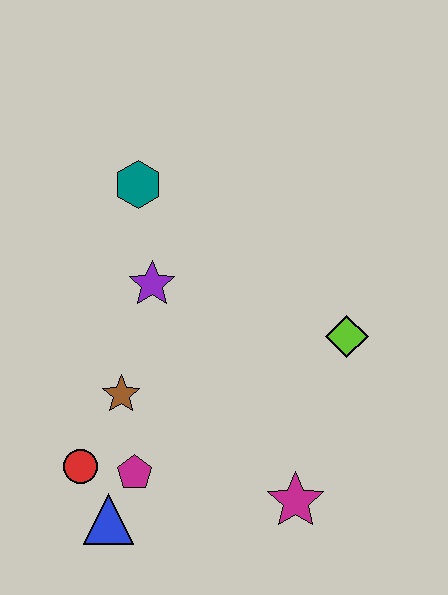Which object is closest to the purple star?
The teal hexagon is closest to the purple star.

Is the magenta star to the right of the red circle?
Yes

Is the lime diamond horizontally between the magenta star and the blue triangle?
No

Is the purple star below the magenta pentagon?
No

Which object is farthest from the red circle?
The lime diamond is farthest from the red circle.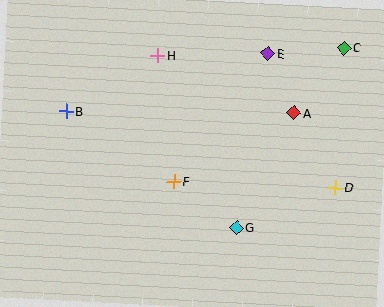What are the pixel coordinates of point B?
Point B is at (66, 111).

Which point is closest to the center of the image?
Point F at (174, 181) is closest to the center.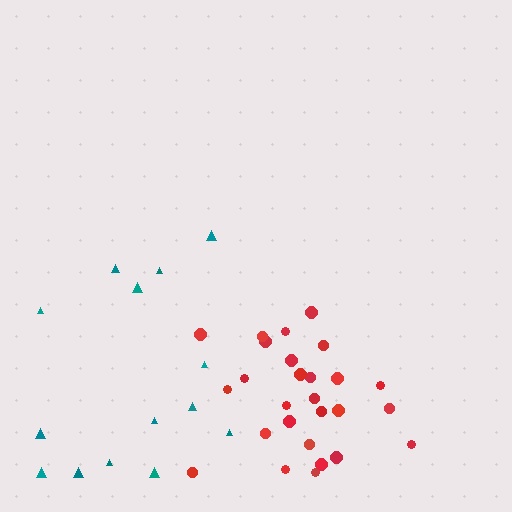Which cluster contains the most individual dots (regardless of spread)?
Red (27).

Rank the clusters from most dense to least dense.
red, teal.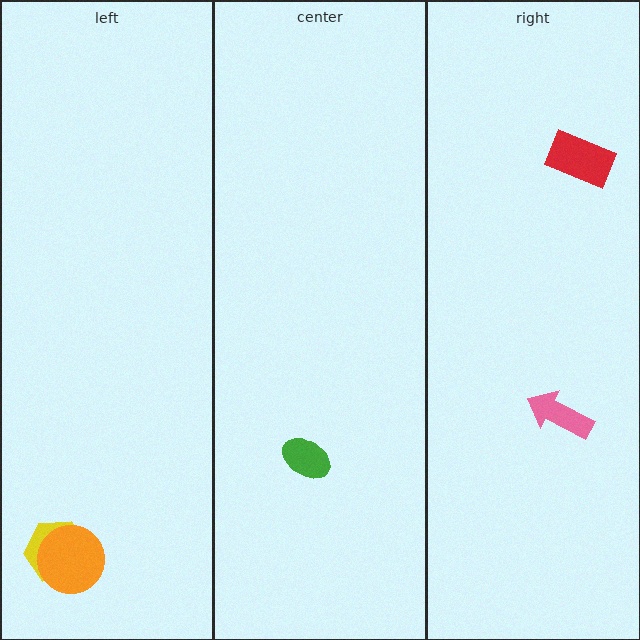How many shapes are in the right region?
2.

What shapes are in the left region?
The yellow hexagon, the orange circle.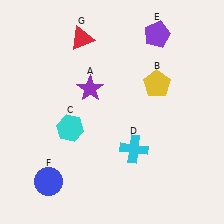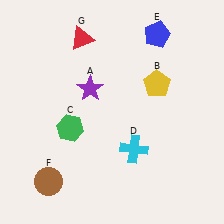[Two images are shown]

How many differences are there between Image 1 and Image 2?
There are 3 differences between the two images.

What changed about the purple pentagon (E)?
In Image 1, E is purple. In Image 2, it changed to blue.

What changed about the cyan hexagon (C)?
In Image 1, C is cyan. In Image 2, it changed to green.